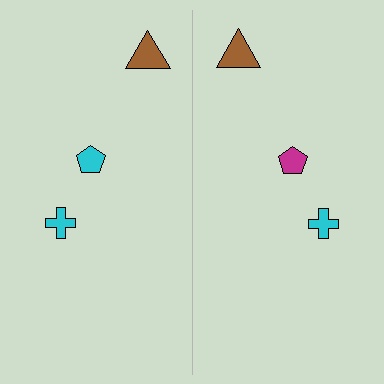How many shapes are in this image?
There are 6 shapes in this image.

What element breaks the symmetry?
The magenta pentagon on the right side breaks the symmetry — its mirror counterpart is cyan.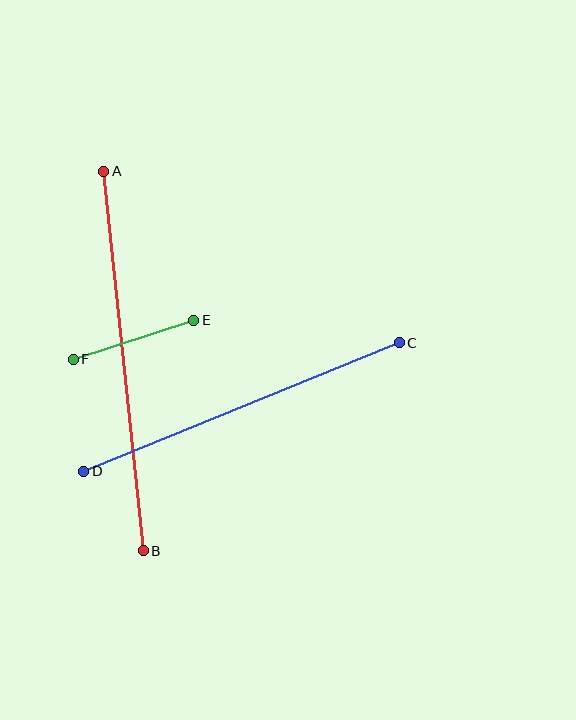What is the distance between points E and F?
The distance is approximately 127 pixels.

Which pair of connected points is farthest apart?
Points A and B are farthest apart.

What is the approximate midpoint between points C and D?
The midpoint is at approximately (242, 407) pixels.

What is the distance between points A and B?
The distance is approximately 382 pixels.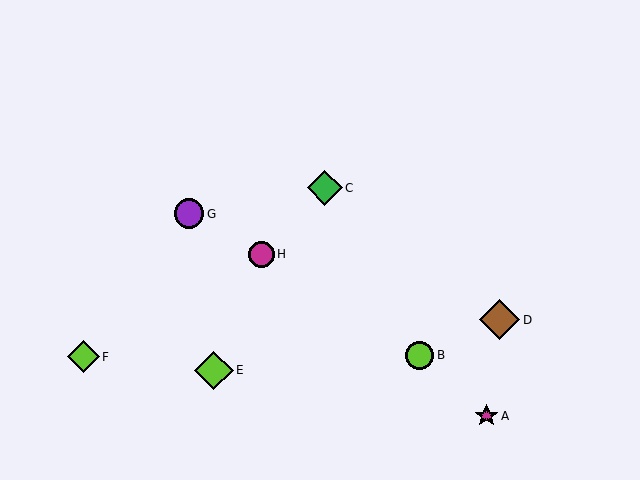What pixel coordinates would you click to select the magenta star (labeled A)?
Click at (486, 416) to select the magenta star A.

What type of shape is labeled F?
Shape F is a lime diamond.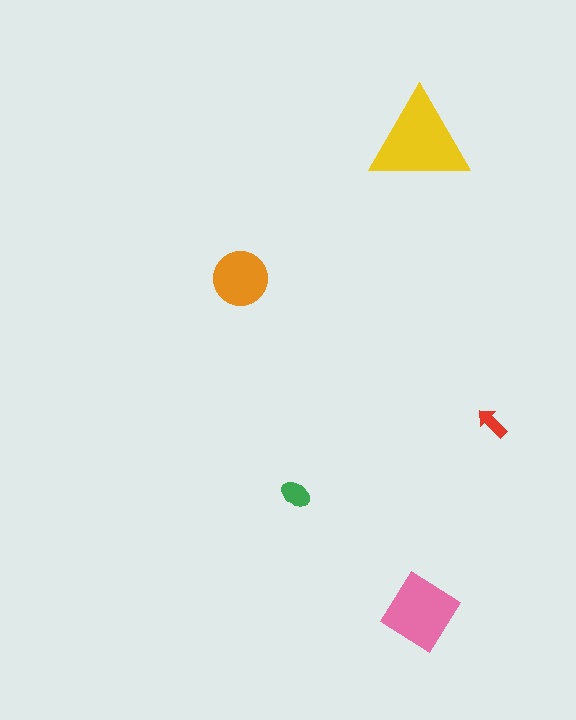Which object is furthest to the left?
The orange circle is leftmost.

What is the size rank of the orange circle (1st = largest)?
3rd.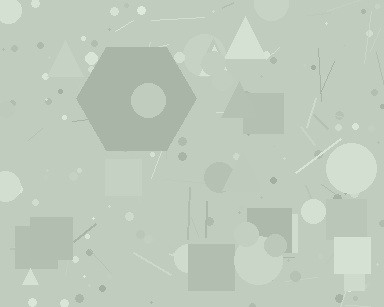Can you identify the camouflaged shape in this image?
The camouflaged shape is a hexagon.